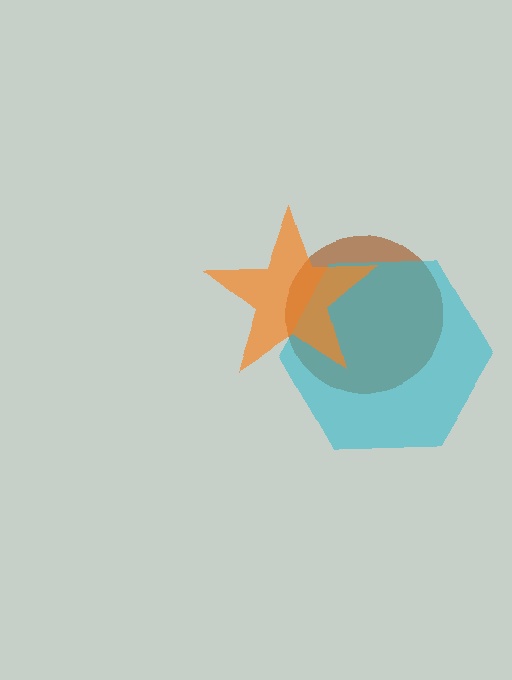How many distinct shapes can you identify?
There are 3 distinct shapes: a brown circle, a cyan hexagon, an orange star.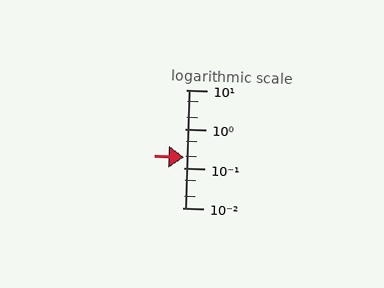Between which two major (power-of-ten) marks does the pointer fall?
The pointer is between 0.1 and 1.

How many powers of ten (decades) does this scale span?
The scale spans 3 decades, from 0.01 to 10.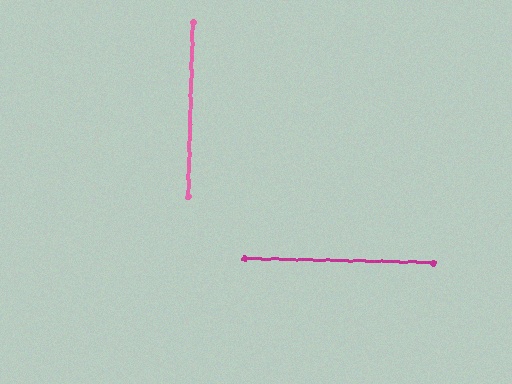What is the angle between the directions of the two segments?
Approximately 90 degrees.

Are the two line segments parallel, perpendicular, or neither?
Perpendicular — they meet at approximately 90°.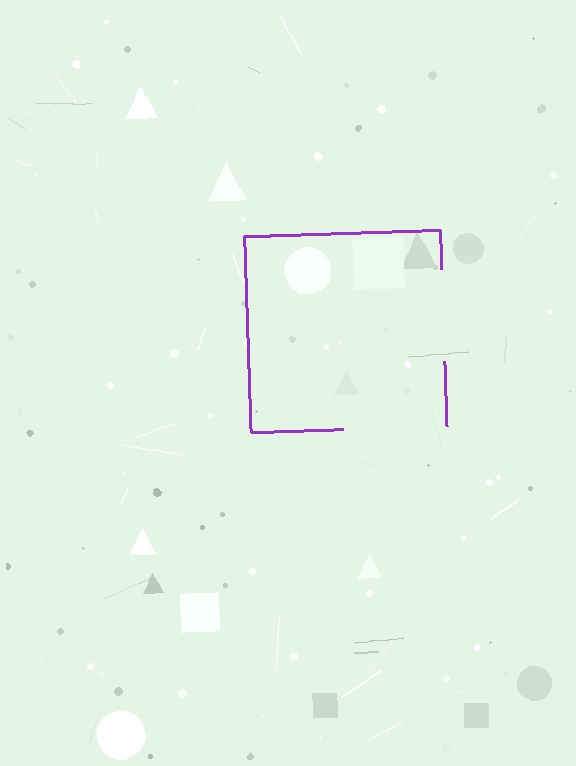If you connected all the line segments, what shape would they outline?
They would outline a square.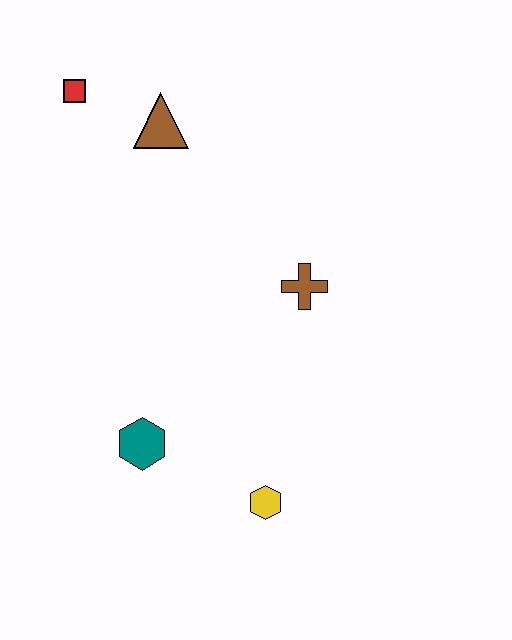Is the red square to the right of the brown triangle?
No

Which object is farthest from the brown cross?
The red square is farthest from the brown cross.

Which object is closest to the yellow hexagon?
The teal hexagon is closest to the yellow hexagon.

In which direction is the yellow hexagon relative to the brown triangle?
The yellow hexagon is below the brown triangle.